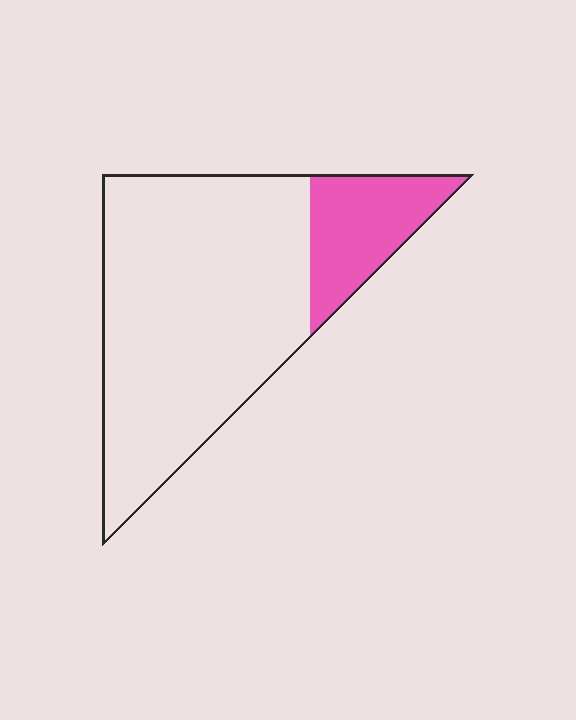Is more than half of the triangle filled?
No.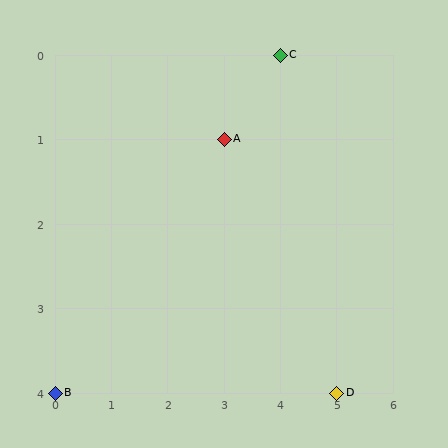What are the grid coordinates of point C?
Point C is at grid coordinates (4, 0).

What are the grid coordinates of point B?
Point B is at grid coordinates (0, 4).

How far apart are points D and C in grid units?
Points D and C are 1 column and 4 rows apart (about 4.1 grid units diagonally).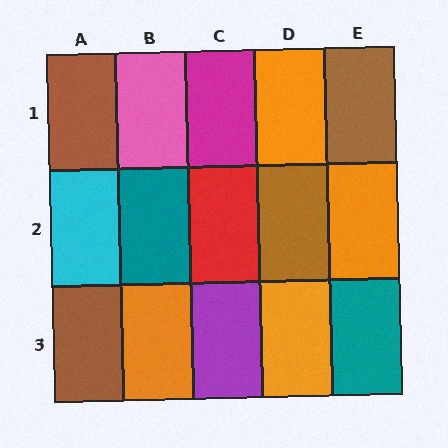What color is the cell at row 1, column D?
Orange.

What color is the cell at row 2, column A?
Cyan.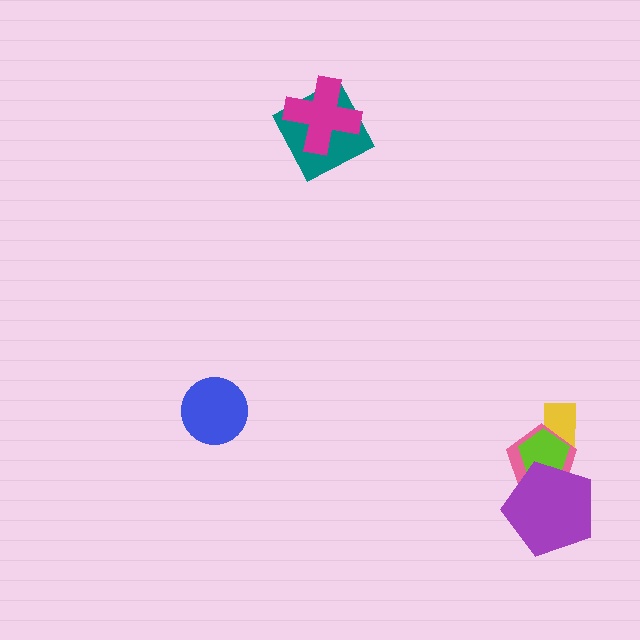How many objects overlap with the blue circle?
0 objects overlap with the blue circle.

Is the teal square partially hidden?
Yes, it is partially covered by another shape.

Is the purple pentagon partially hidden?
No, no other shape covers it.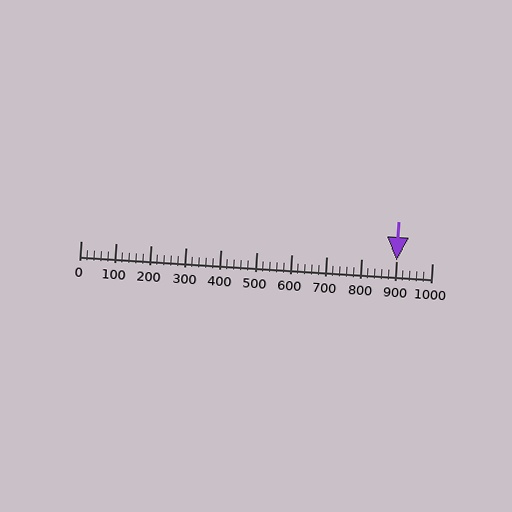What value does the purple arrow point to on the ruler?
The purple arrow points to approximately 900.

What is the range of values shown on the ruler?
The ruler shows values from 0 to 1000.